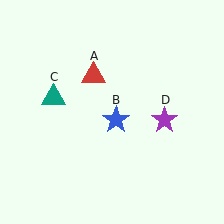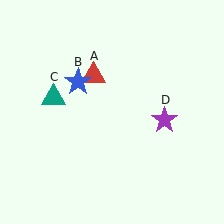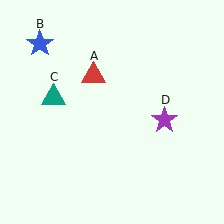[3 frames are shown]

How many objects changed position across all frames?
1 object changed position: blue star (object B).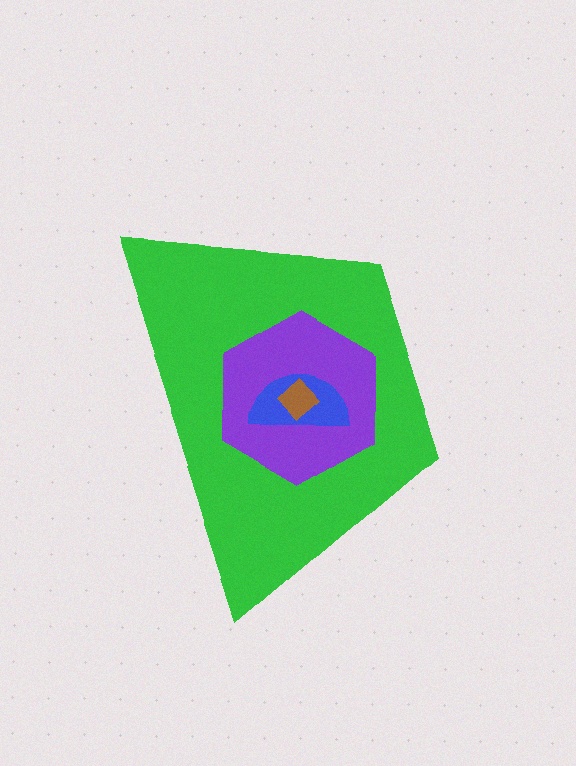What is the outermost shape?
The green trapezoid.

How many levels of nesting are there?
4.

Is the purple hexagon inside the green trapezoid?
Yes.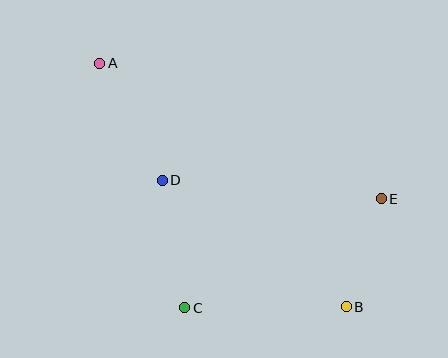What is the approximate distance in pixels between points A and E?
The distance between A and E is approximately 312 pixels.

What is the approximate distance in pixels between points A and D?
The distance between A and D is approximately 133 pixels.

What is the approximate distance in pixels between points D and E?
The distance between D and E is approximately 220 pixels.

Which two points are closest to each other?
Points B and E are closest to each other.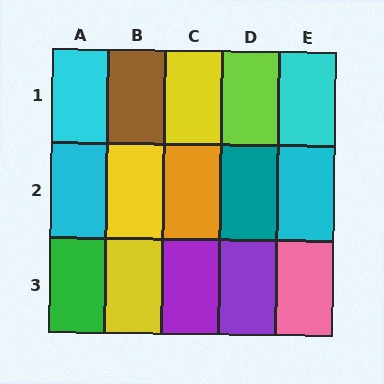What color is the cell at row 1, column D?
Lime.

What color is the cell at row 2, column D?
Teal.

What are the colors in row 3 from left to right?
Green, yellow, purple, purple, pink.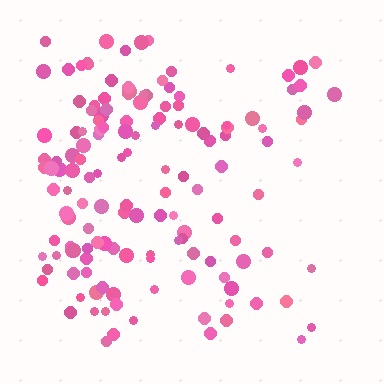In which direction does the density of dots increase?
From right to left, with the left side densest.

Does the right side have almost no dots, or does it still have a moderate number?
Still a moderate number, just noticeably fewer than the left.